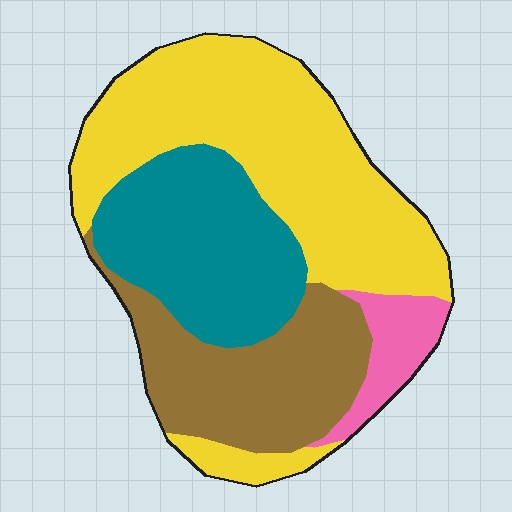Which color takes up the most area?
Yellow, at roughly 45%.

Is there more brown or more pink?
Brown.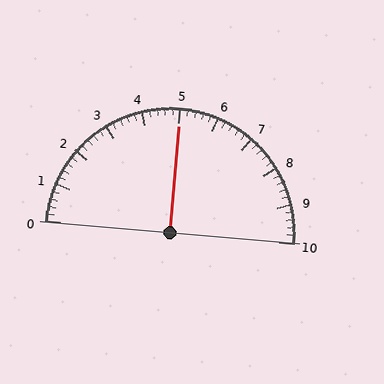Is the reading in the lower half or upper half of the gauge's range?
The reading is in the upper half of the range (0 to 10).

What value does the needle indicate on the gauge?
The needle indicates approximately 5.0.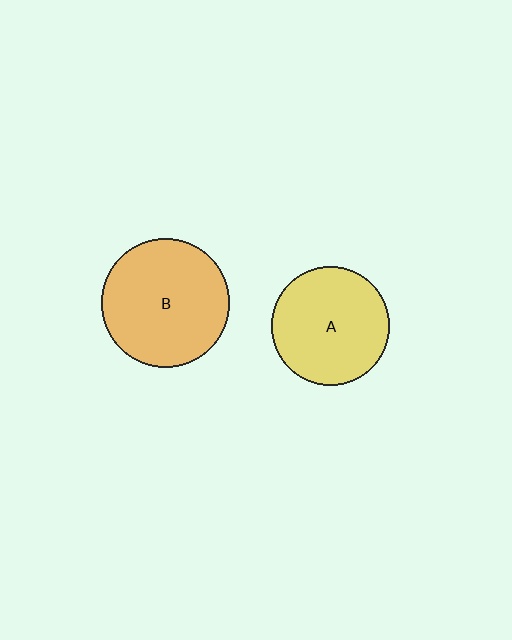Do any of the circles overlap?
No, none of the circles overlap.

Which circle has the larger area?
Circle B (orange).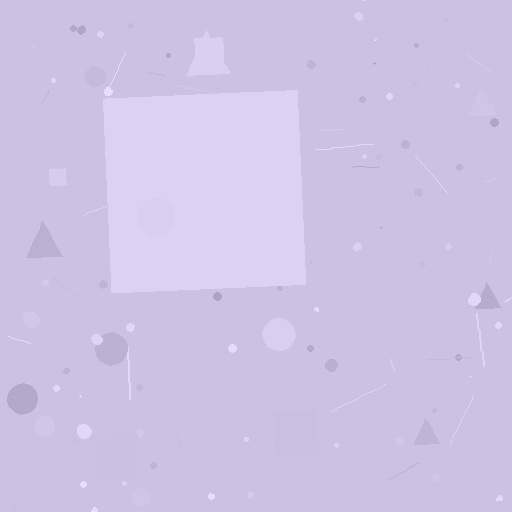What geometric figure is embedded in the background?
A square is embedded in the background.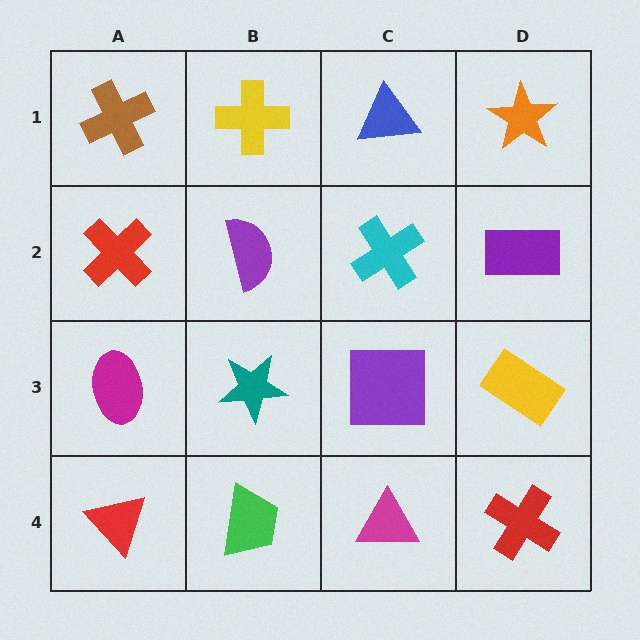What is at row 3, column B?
A teal star.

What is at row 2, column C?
A cyan cross.